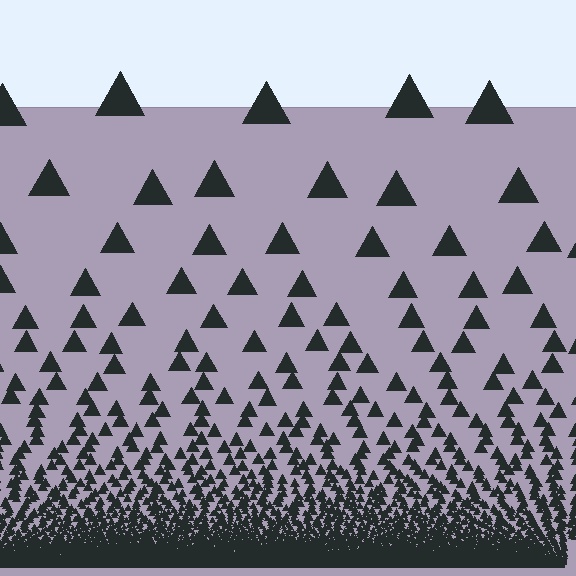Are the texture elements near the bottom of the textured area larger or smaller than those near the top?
Smaller. The gradient is inverted — elements near the bottom are smaller and denser.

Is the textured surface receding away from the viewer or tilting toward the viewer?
The surface appears to tilt toward the viewer. Texture elements get larger and sparser toward the top.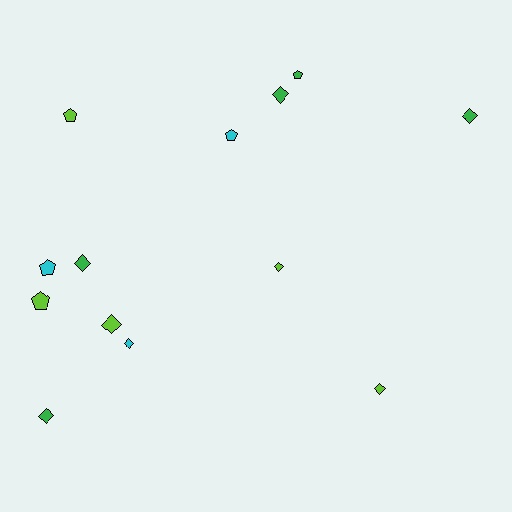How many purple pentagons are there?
There are no purple pentagons.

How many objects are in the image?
There are 13 objects.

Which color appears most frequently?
Lime, with 5 objects.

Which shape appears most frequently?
Diamond, with 8 objects.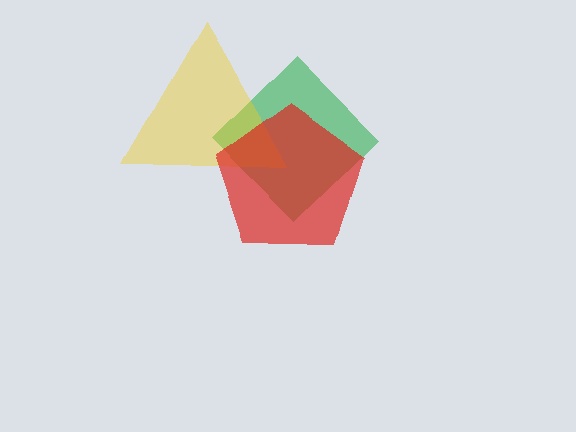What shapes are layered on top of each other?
The layered shapes are: a green diamond, a yellow triangle, a red pentagon.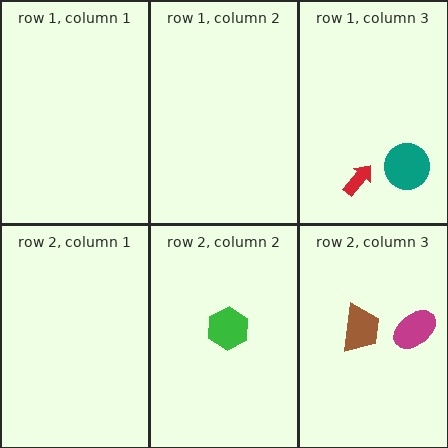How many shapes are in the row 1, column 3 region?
2.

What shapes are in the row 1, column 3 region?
The red arrow, the teal circle.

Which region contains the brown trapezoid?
The row 2, column 3 region.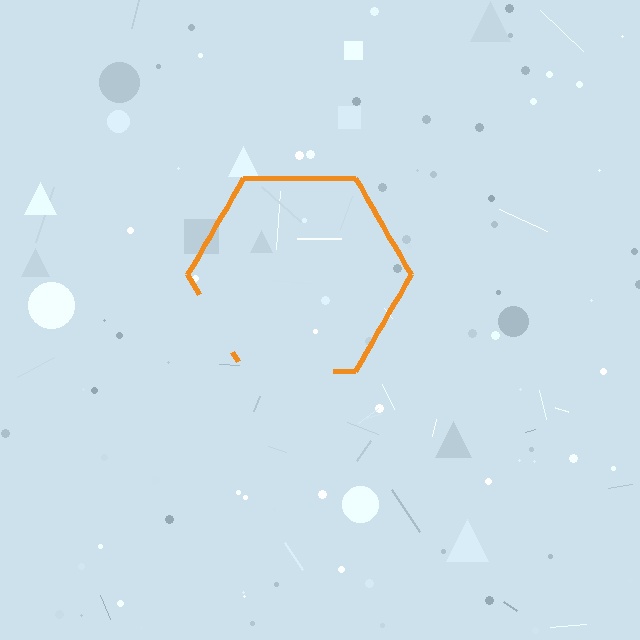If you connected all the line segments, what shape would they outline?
They would outline a hexagon.